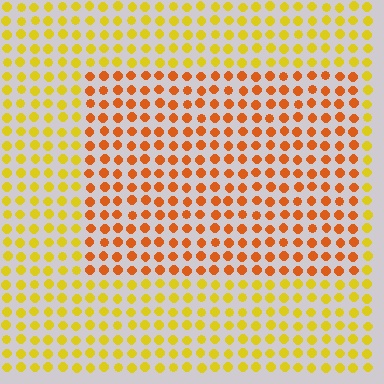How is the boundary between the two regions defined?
The boundary is defined purely by a slight shift in hue (about 34 degrees). Spacing, size, and orientation are identical on both sides.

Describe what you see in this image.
The image is filled with small yellow elements in a uniform arrangement. A rectangle-shaped region is visible where the elements are tinted to a slightly different hue, forming a subtle color boundary.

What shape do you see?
I see a rectangle.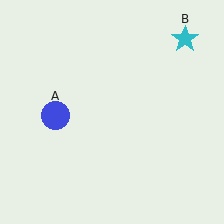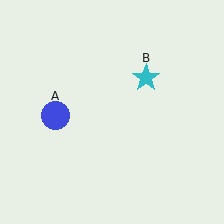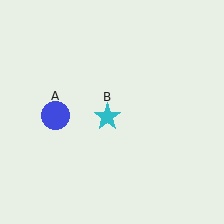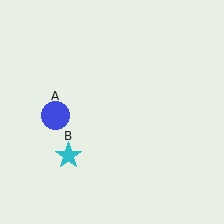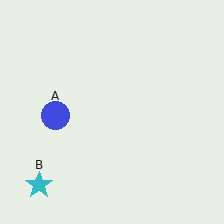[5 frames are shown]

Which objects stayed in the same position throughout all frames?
Blue circle (object A) remained stationary.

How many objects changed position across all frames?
1 object changed position: cyan star (object B).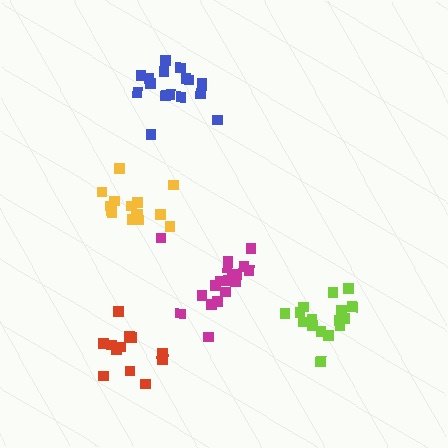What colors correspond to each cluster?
The clusters are colored: yellow, blue, magenta, lime, red.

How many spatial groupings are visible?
There are 5 spatial groupings.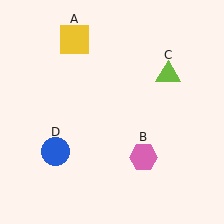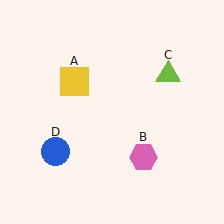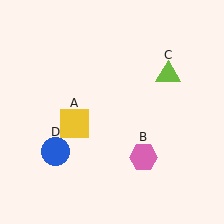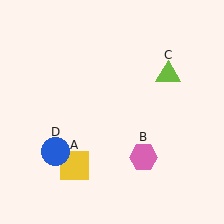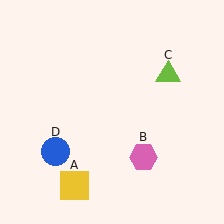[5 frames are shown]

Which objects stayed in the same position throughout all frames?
Pink hexagon (object B) and lime triangle (object C) and blue circle (object D) remained stationary.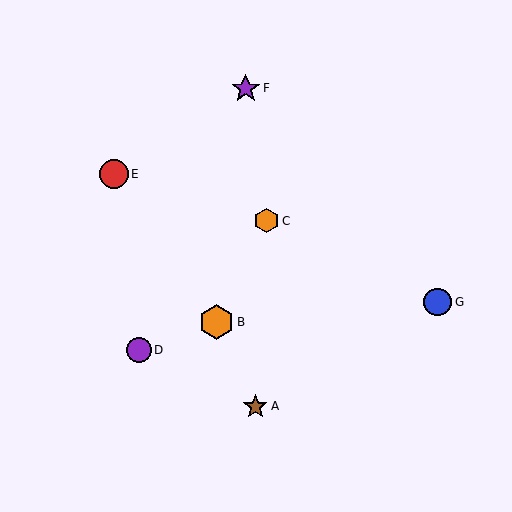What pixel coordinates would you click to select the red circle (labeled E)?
Click at (114, 174) to select the red circle E.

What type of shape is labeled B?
Shape B is an orange hexagon.